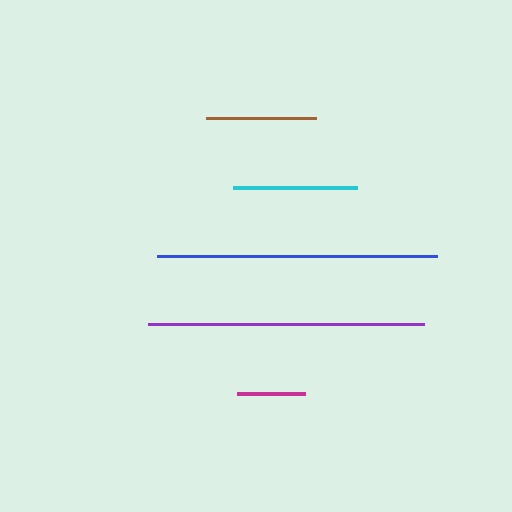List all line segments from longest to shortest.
From longest to shortest: blue, purple, cyan, brown, magenta.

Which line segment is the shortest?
The magenta line is the shortest at approximately 68 pixels.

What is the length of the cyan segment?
The cyan segment is approximately 124 pixels long.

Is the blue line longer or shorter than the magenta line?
The blue line is longer than the magenta line.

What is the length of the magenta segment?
The magenta segment is approximately 68 pixels long.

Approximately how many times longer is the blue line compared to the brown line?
The blue line is approximately 2.5 times the length of the brown line.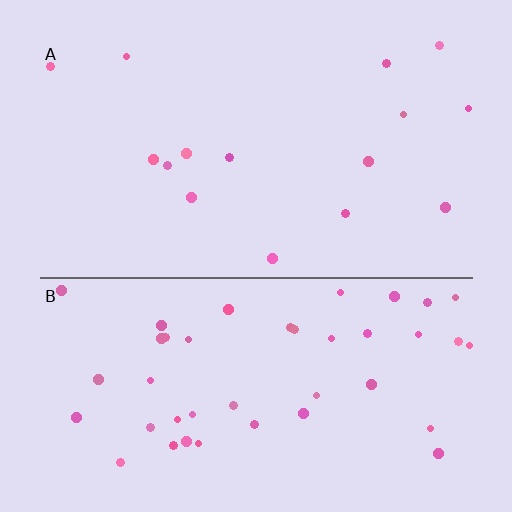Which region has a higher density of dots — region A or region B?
B (the bottom).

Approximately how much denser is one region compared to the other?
Approximately 2.8× — region B over region A.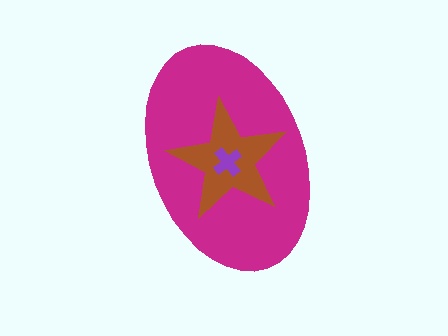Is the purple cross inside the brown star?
Yes.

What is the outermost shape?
The magenta ellipse.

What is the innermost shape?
The purple cross.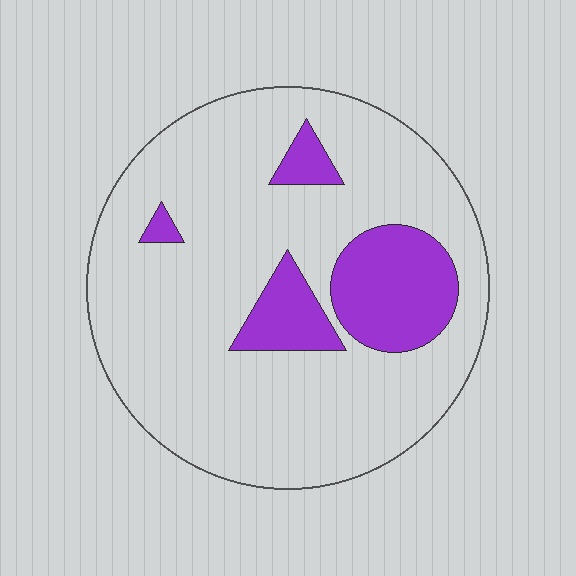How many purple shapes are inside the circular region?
4.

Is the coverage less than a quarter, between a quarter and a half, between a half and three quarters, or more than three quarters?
Less than a quarter.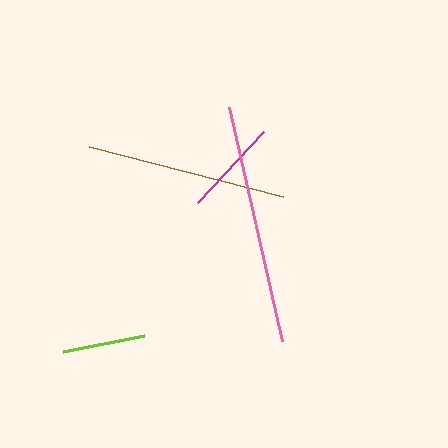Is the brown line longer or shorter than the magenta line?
The brown line is longer than the magenta line.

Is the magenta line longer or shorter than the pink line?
The pink line is longer than the magenta line.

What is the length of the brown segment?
The brown segment is approximately 200 pixels long.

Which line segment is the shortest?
The lime line is the shortest at approximately 82 pixels.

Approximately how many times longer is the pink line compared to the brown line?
The pink line is approximately 1.2 times the length of the brown line.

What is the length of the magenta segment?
The magenta segment is approximately 97 pixels long.